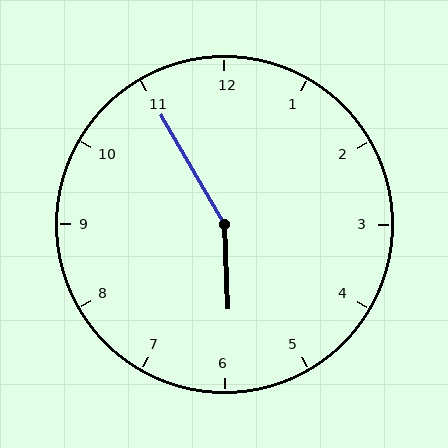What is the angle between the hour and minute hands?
Approximately 152 degrees.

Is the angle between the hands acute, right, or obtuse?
It is obtuse.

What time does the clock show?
5:55.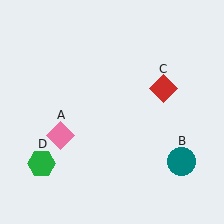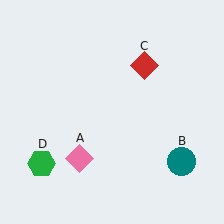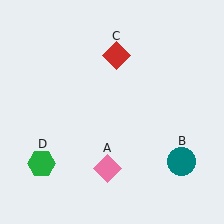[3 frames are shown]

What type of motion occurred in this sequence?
The pink diamond (object A), red diamond (object C) rotated counterclockwise around the center of the scene.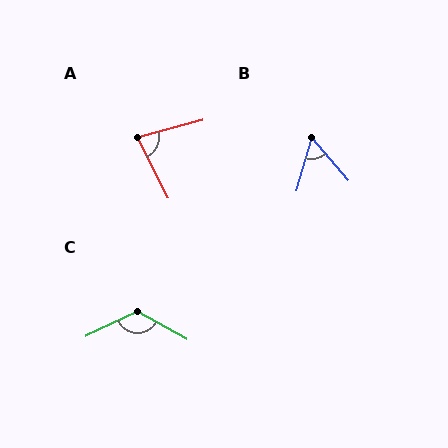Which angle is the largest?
C, at approximately 125 degrees.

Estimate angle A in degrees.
Approximately 78 degrees.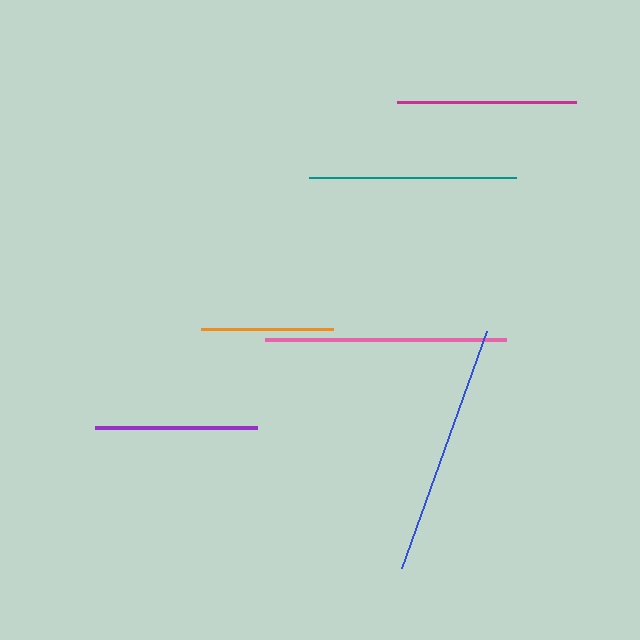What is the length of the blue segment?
The blue segment is approximately 251 pixels long.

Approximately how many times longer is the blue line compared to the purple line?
The blue line is approximately 1.6 times the length of the purple line.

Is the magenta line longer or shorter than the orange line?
The magenta line is longer than the orange line.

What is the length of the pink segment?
The pink segment is approximately 241 pixels long.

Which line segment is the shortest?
The orange line is the shortest at approximately 131 pixels.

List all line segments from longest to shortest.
From longest to shortest: blue, pink, teal, magenta, purple, orange.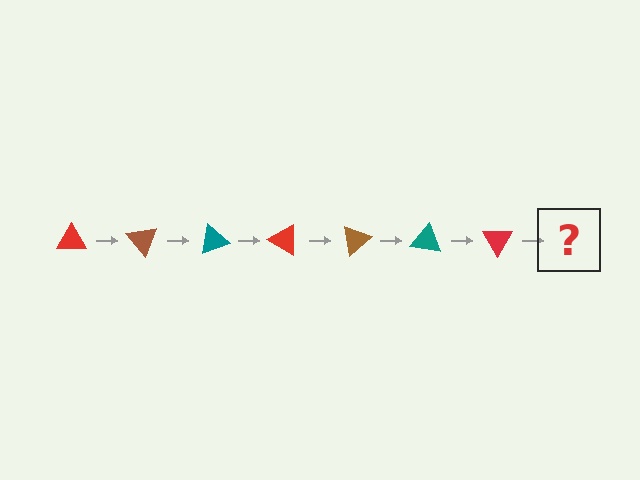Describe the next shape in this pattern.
It should be a brown triangle, rotated 350 degrees from the start.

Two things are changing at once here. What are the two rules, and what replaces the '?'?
The two rules are that it rotates 50 degrees each step and the color cycles through red, brown, and teal. The '?' should be a brown triangle, rotated 350 degrees from the start.